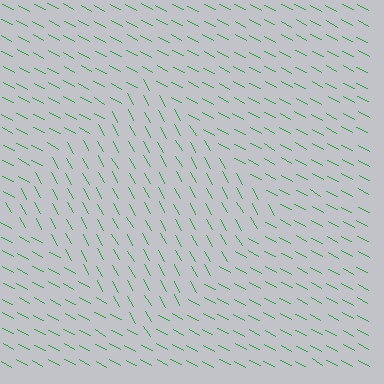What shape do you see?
I see a diamond.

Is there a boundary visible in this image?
Yes, there is a texture boundary formed by a change in line orientation.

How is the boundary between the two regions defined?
The boundary is defined purely by a change in line orientation (approximately 33 degrees difference). All lines are the same color and thickness.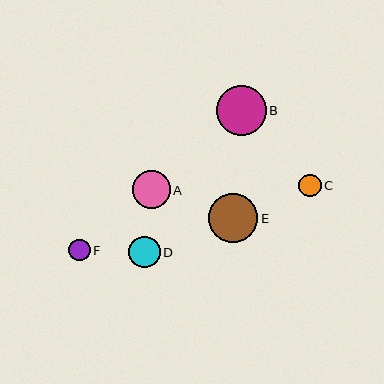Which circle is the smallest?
Circle F is the smallest with a size of approximately 22 pixels.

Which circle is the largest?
Circle B is the largest with a size of approximately 50 pixels.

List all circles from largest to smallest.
From largest to smallest: B, E, A, D, C, F.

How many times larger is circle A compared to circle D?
Circle A is approximately 1.2 times the size of circle D.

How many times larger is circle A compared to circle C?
Circle A is approximately 1.7 times the size of circle C.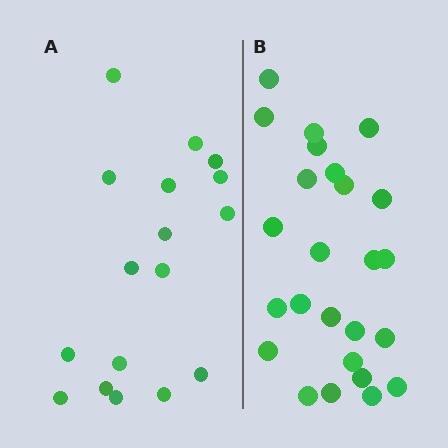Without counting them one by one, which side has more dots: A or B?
Region B (the right region) has more dots.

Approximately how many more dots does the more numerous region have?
Region B has roughly 8 or so more dots than region A.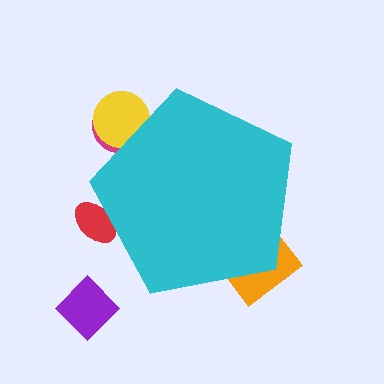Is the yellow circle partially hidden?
Yes, the yellow circle is partially hidden behind the cyan pentagon.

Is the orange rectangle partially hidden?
Yes, the orange rectangle is partially hidden behind the cyan pentagon.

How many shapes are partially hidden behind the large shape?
4 shapes are partially hidden.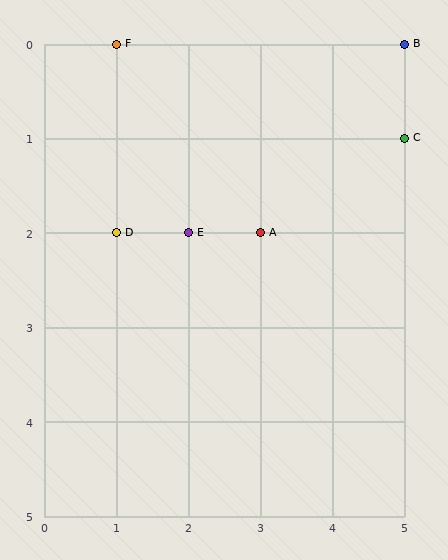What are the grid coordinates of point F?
Point F is at grid coordinates (1, 0).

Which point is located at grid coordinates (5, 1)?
Point C is at (5, 1).